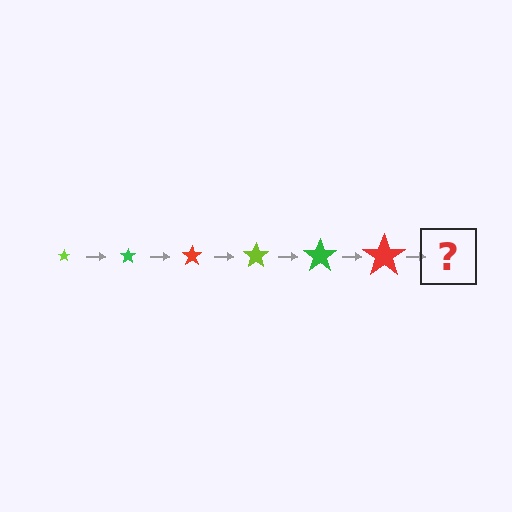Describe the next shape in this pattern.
It should be a lime star, larger than the previous one.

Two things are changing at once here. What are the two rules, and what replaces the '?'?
The two rules are that the star grows larger each step and the color cycles through lime, green, and red. The '?' should be a lime star, larger than the previous one.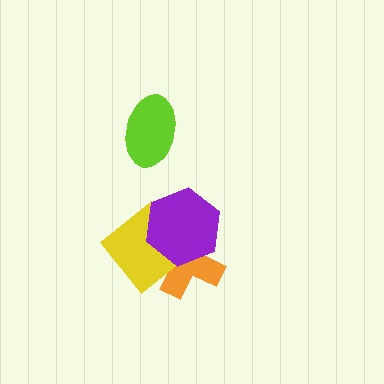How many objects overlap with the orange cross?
2 objects overlap with the orange cross.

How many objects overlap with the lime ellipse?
0 objects overlap with the lime ellipse.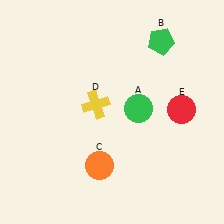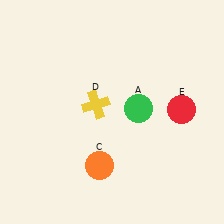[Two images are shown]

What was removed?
The green pentagon (B) was removed in Image 2.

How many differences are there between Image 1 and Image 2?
There is 1 difference between the two images.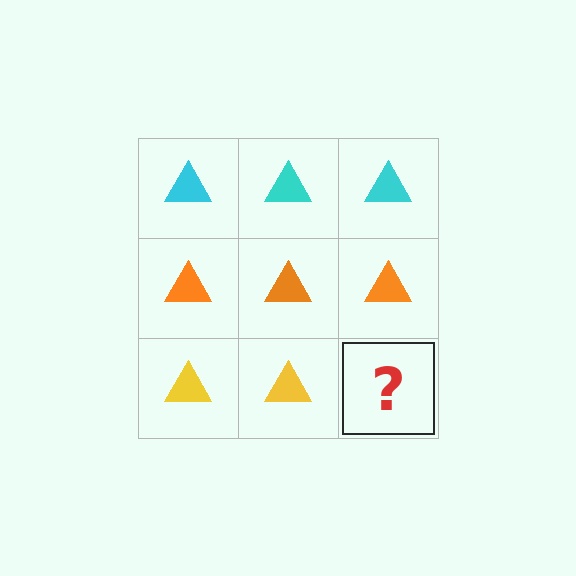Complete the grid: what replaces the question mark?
The question mark should be replaced with a yellow triangle.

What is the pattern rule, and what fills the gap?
The rule is that each row has a consistent color. The gap should be filled with a yellow triangle.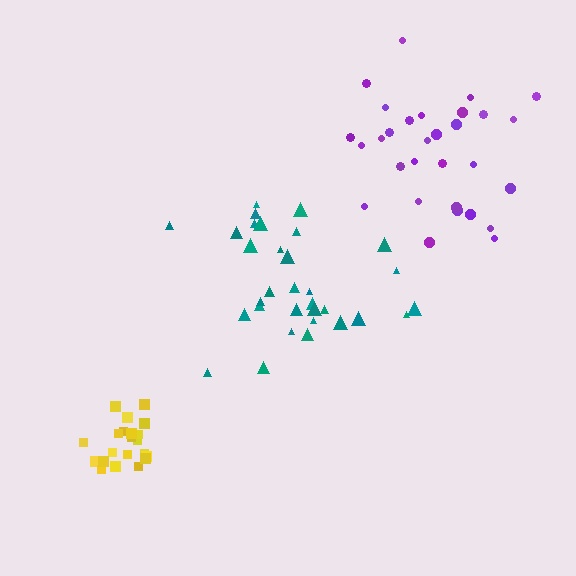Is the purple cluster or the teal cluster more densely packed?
Teal.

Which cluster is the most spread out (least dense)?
Purple.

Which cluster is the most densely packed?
Yellow.